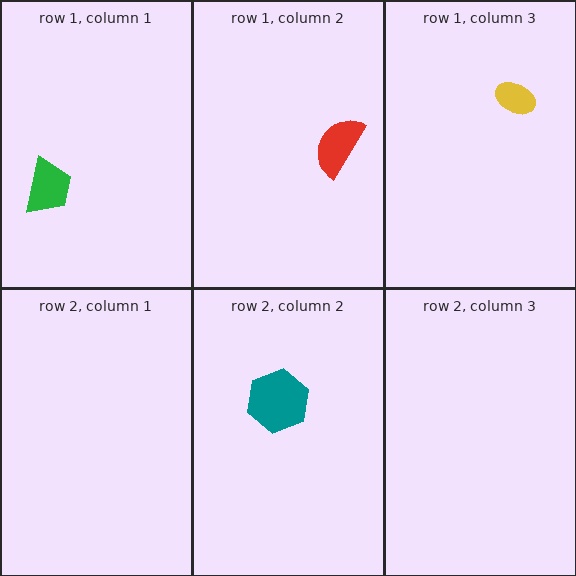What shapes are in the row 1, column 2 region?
The red semicircle.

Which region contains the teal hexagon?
The row 2, column 2 region.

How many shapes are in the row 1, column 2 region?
1.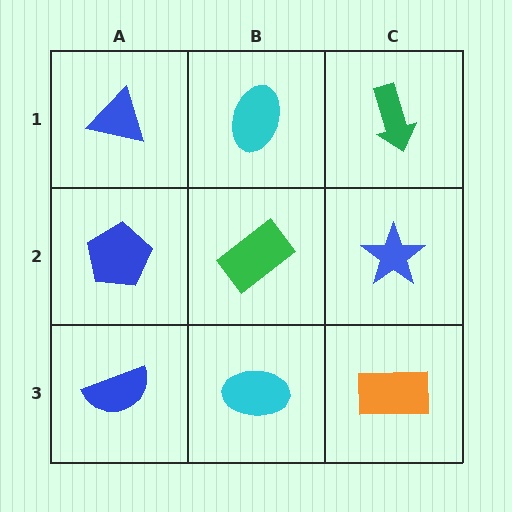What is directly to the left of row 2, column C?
A green rectangle.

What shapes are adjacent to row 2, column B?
A cyan ellipse (row 1, column B), a cyan ellipse (row 3, column B), a blue pentagon (row 2, column A), a blue star (row 2, column C).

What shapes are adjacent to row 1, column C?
A blue star (row 2, column C), a cyan ellipse (row 1, column B).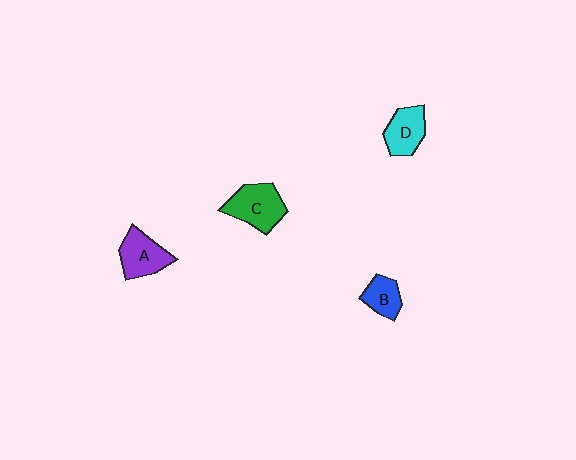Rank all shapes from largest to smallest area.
From largest to smallest: C (green), A (purple), D (cyan), B (blue).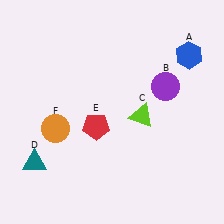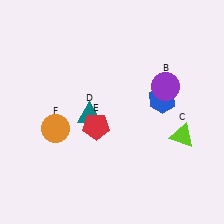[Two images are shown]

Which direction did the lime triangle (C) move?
The lime triangle (C) moved right.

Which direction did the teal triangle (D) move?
The teal triangle (D) moved right.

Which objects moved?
The objects that moved are: the blue hexagon (A), the lime triangle (C), the teal triangle (D).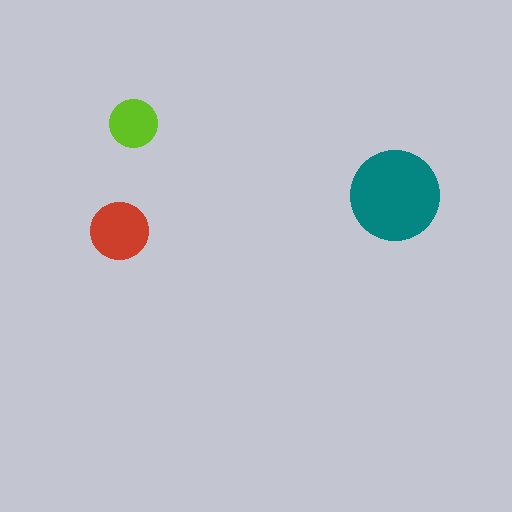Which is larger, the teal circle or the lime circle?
The teal one.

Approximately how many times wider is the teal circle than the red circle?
About 1.5 times wider.